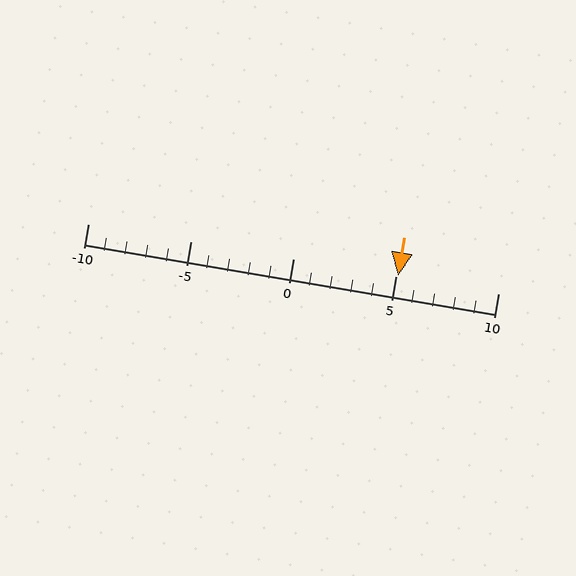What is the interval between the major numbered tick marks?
The major tick marks are spaced 5 units apart.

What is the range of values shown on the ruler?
The ruler shows values from -10 to 10.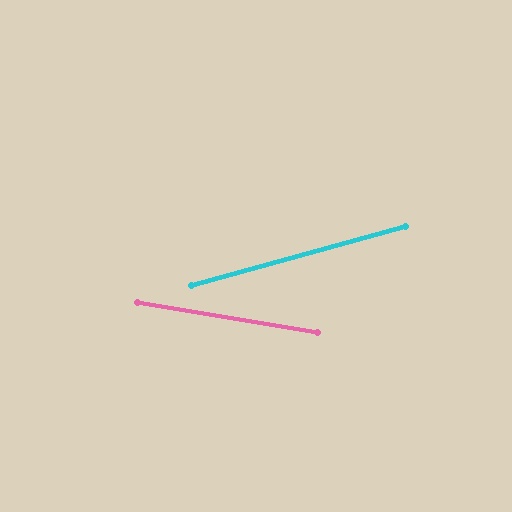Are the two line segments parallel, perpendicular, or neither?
Neither parallel nor perpendicular — they differ by about 25°.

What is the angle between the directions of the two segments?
Approximately 25 degrees.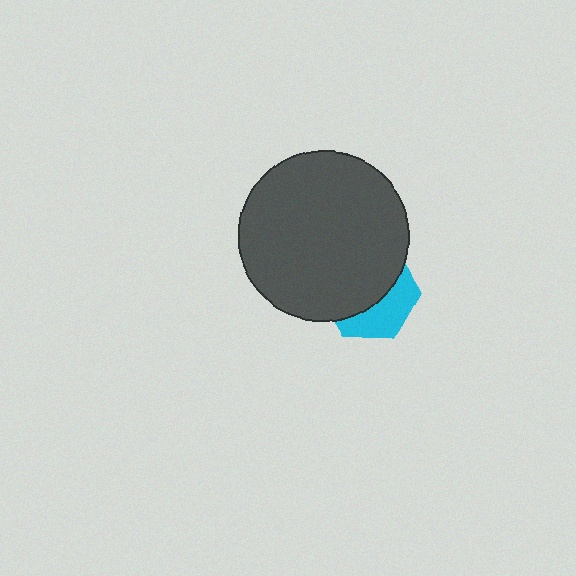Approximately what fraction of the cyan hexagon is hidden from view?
Roughly 62% of the cyan hexagon is hidden behind the dark gray circle.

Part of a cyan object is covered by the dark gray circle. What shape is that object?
It is a hexagon.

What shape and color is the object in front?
The object in front is a dark gray circle.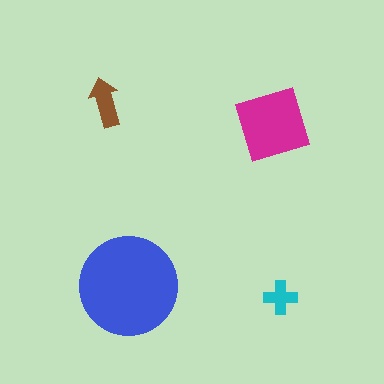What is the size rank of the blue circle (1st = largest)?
1st.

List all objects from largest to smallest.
The blue circle, the magenta square, the brown arrow, the cyan cross.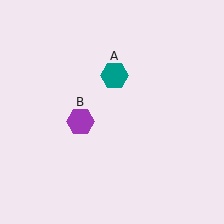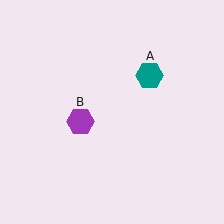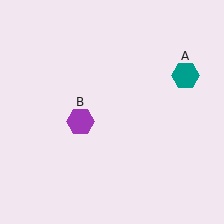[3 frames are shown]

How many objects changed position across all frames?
1 object changed position: teal hexagon (object A).